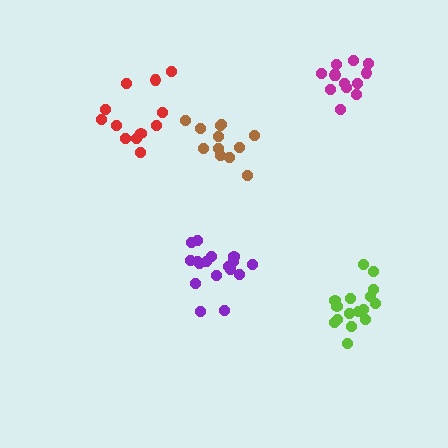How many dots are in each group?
Group 1: 12 dots, Group 2: 17 dots, Group 3: 13 dots, Group 4: 12 dots, Group 5: 16 dots (70 total).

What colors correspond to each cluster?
The clusters are colored: brown, purple, magenta, red, lime.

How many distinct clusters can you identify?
There are 5 distinct clusters.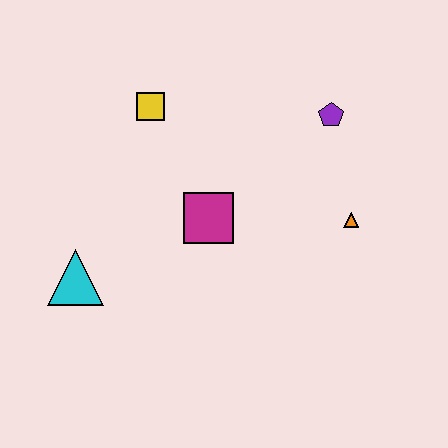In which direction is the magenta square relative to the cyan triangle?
The magenta square is to the right of the cyan triangle.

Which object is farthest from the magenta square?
The purple pentagon is farthest from the magenta square.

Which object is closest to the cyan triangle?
The magenta square is closest to the cyan triangle.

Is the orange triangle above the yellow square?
No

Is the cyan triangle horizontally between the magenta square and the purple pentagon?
No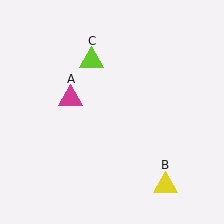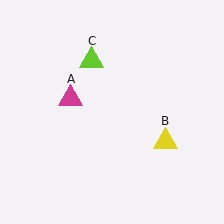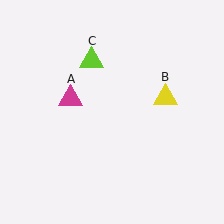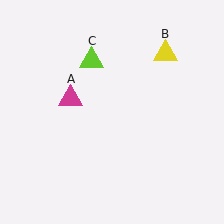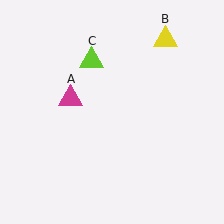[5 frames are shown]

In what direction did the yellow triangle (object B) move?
The yellow triangle (object B) moved up.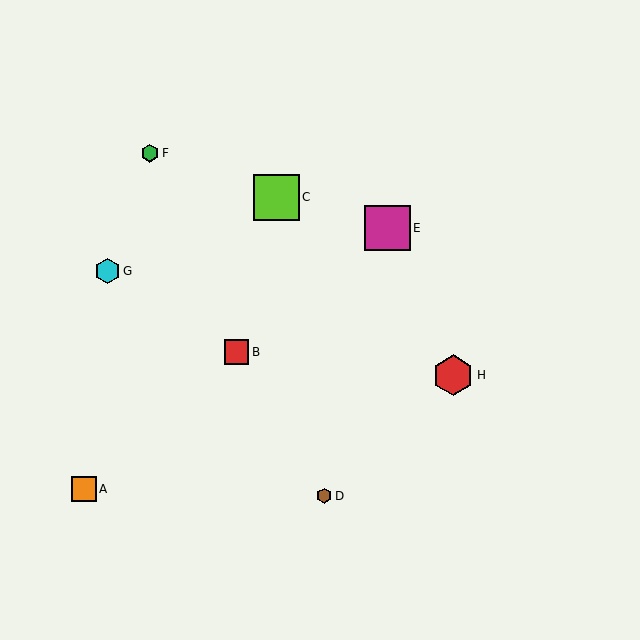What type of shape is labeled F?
Shape F is a green hexagon.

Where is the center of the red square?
The center of the red square is at (236, 352).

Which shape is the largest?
The lime square (labeled C) is the largest.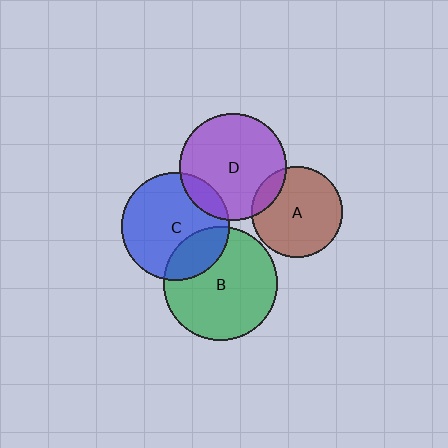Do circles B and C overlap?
Yes.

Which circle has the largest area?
Circle B (green).